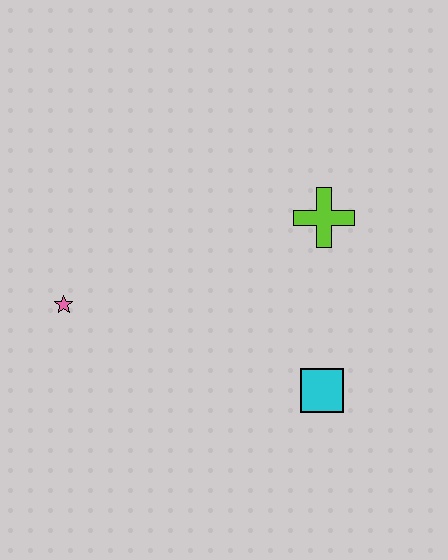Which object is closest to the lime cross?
The cyan square is closest to the lime cross.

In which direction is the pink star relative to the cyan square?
The pink star is to the left of the cyan square.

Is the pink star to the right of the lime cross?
No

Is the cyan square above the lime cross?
No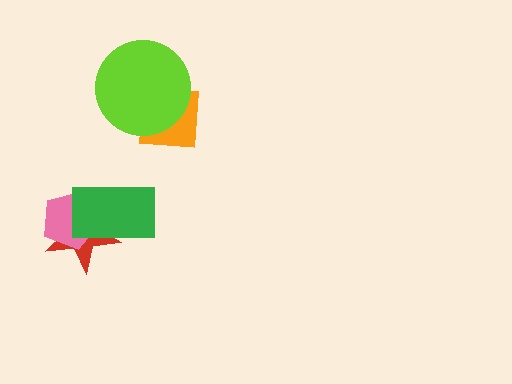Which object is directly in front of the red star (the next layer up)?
The pink pentagon is directly in front of the red star.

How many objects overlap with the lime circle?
1 object overlaps with the lime circle.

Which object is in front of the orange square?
The lime circle is in front of the orange square.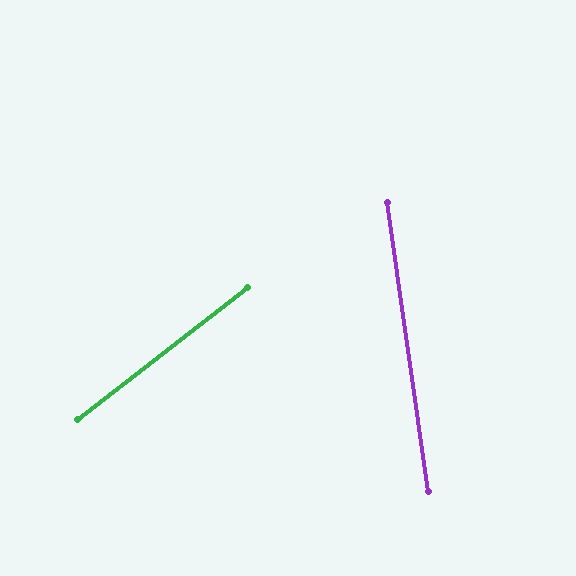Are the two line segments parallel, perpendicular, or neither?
Neither parallel nor perpendicular — they differ by about 60°.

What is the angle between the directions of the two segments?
Approximately 60 degrees.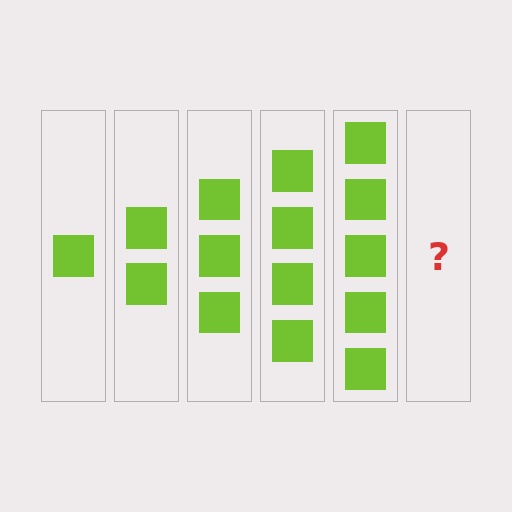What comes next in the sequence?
The next element should be 6 squares.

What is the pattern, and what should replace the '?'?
The pattern is that each step adds one more square. The '?' should be 6 squares.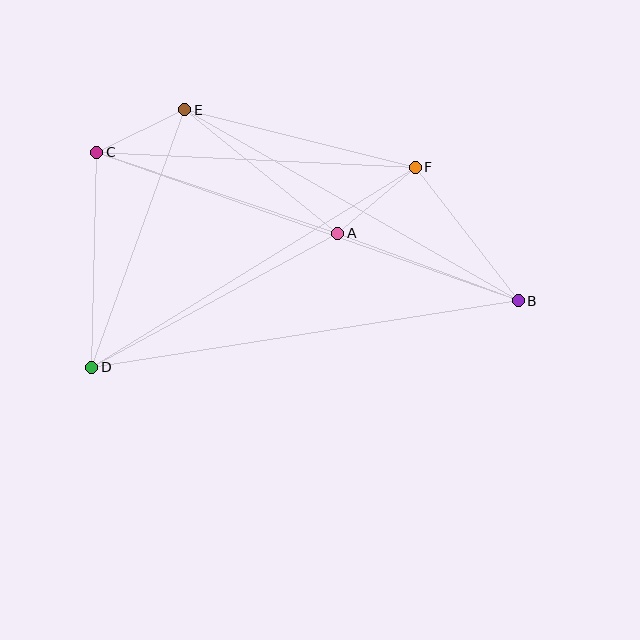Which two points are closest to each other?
Points C and E are closest to each other.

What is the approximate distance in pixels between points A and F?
The distance between A and F is approximately 102 pixels.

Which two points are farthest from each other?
Points B and C are farthest from each other.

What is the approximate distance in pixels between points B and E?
The distance between B and E is approximately 384 pixels.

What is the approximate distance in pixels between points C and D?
The distance between C and D is approximately 215 pixels.